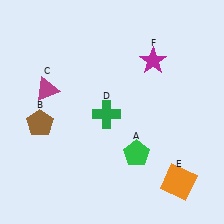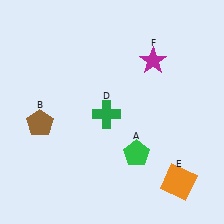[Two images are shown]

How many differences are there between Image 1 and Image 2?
There is 1 difference between the two images.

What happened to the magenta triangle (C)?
The magenta triangle (C) was removed in Image 2. It was in the top-left area of Image 1.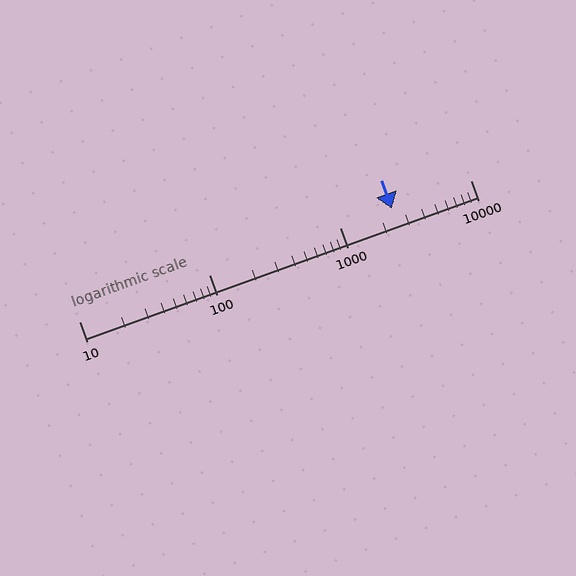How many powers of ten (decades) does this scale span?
The scale spans 3 decades, from 10 to 10000.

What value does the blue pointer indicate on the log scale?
The pointer indicates approximately 2500.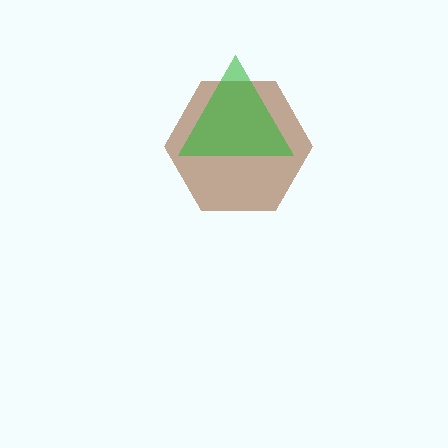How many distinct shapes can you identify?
There are 2 distinct shapes: a brown hexagon, a green triangle.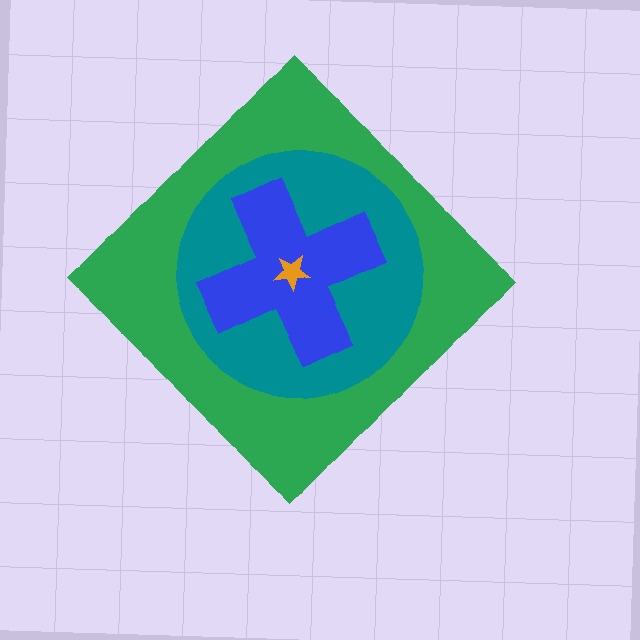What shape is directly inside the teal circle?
The blue cross.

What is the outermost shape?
The green diamond.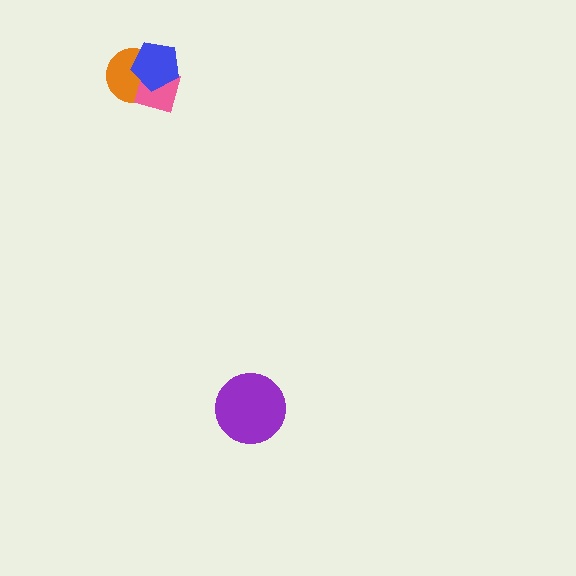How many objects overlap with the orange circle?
2 objects overlap with the orange circle.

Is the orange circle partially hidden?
Yes, it is partially covered by another shape.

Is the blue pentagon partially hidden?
No, no other shape covers it.